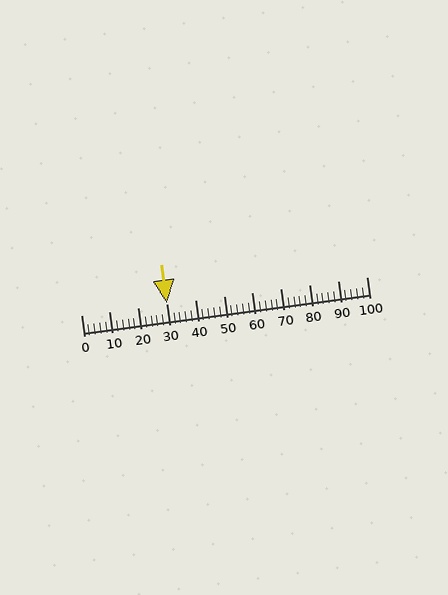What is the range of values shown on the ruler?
The ruler shows values from 0 to 100.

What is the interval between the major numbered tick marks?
The major tick marks are spaced 10 units apart.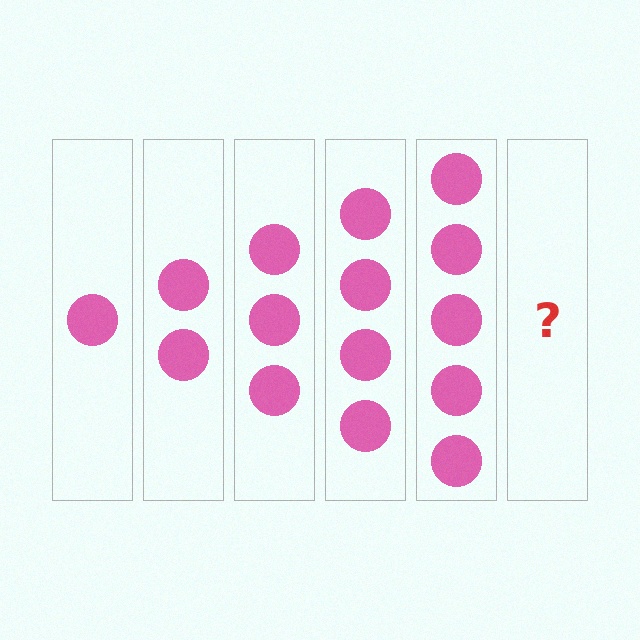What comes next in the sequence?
The next element should be 6 circles.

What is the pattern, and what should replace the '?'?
The pattern is that each step adds one more circle. The '?' should be 6 circles.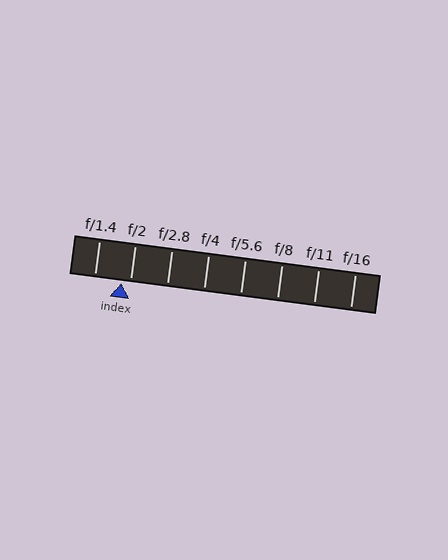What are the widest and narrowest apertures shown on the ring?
The widest aperture shown is f/1.4 and the narrowest is f/16.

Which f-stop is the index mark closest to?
The index mark is closest to f/2.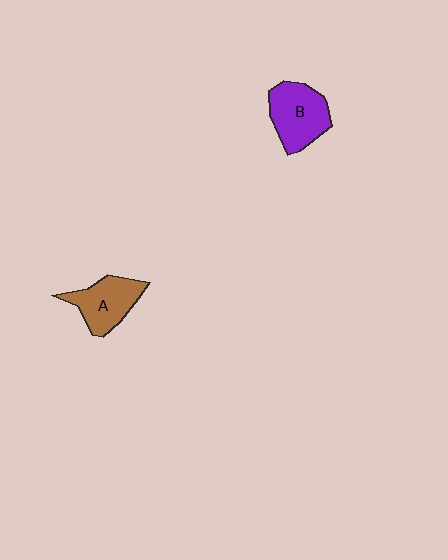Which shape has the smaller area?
Shape A (brown).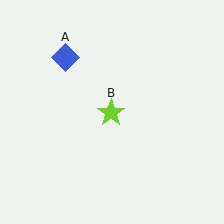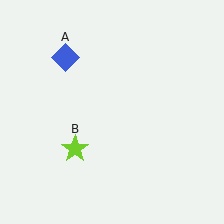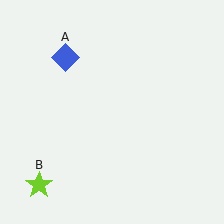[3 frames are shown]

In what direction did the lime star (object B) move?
The lime star (object B) moved down and to the left.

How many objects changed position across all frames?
1 object changed position: lime star (object B).